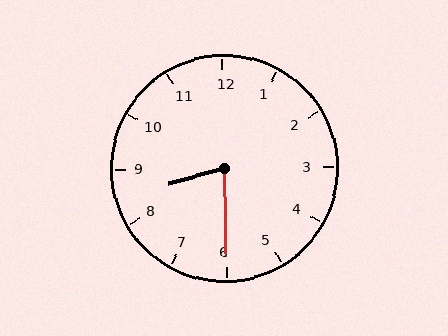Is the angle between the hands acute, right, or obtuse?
It is acute.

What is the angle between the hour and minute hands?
Approximately 75 degrees.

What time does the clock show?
8:30.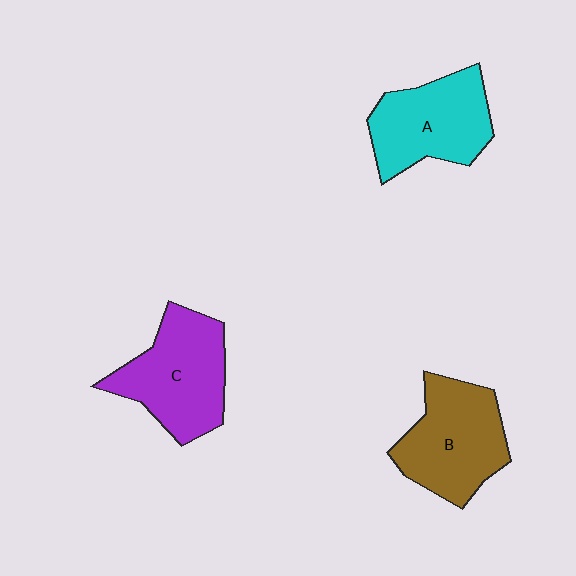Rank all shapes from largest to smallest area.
From largest to smallest: C (purple), B (brown), A (cyan).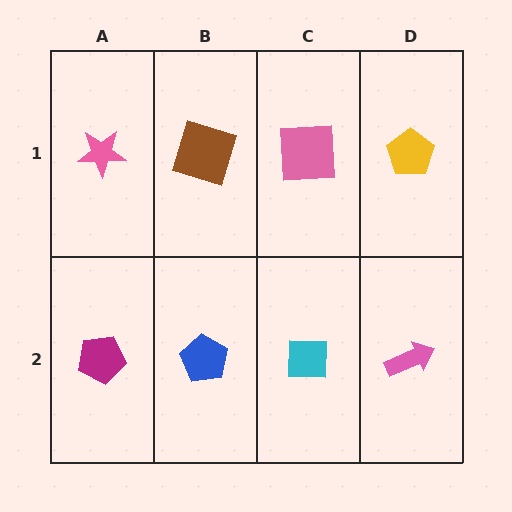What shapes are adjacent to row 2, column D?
A yellow pentagon (row 1, column D), a cyan square (row 2, column C).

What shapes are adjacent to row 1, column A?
A magenta pentagon (row 2, column A), a brown square (row 1, column B).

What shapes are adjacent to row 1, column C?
A cyan square (row 2, column C), a brown square (row 1, column B), a yellow pentagon (row 1, column D).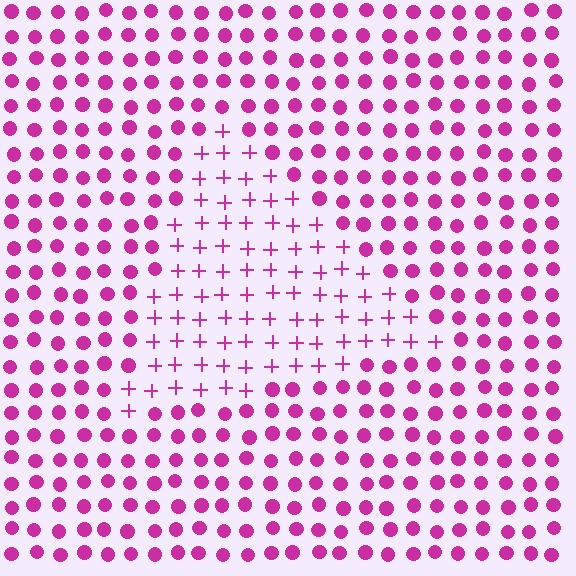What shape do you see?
I see a triangle.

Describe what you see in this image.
The image is filled with small magenta elements arranged in a uniform grid. A triangle-shaped region contains plus signs, while the surrounding area contains circles. The boundary is defined purely by the change in element shape.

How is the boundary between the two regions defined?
The boundary is defined by a change in element shape: plus signs inside vs. circles outside. All elements share the same color and spacing.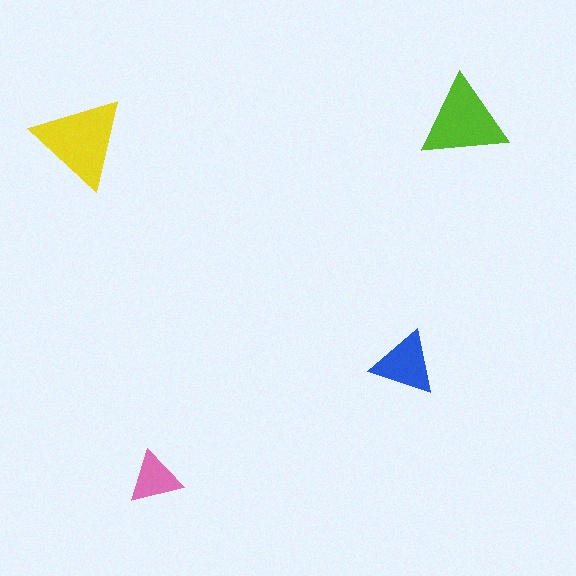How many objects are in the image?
There are 4 objects in the image.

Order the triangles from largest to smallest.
the yellow one, the lime one, the blue one, the pink one.